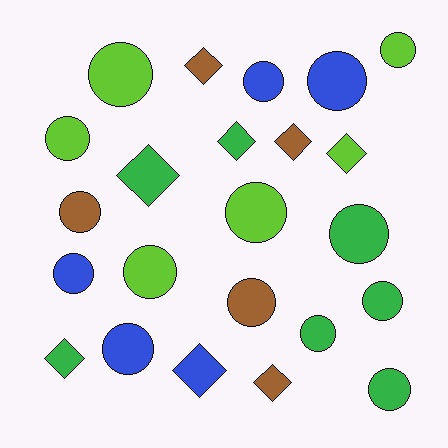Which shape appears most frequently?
Circle, with 15 objects.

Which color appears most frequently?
Green, with 7 objects.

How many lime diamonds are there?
There is 1 lime diamond.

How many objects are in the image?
There are 23 objects.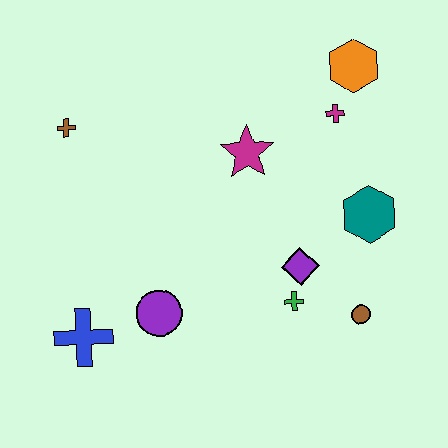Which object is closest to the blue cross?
The purple circle is closest to the blue cross.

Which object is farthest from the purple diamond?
The brown cross is farthest from the purple diamond.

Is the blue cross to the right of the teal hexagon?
No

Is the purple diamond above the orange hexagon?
No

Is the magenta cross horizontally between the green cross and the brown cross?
No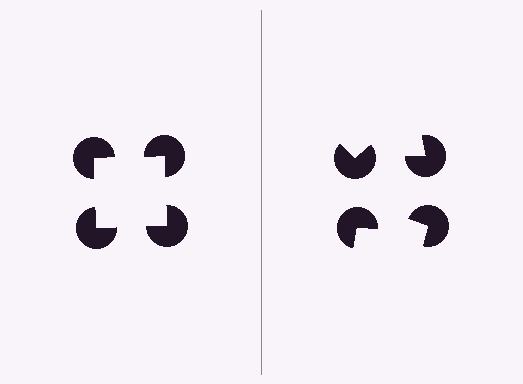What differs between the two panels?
The pac-man discs are positioned identically on both sides; only the wedge orientations differ. On the left they align to a square; on the right they are misaligned.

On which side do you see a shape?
An illusory square appears on the left side. On the right side the wedge cuts are rotated, so no coherent shape forms.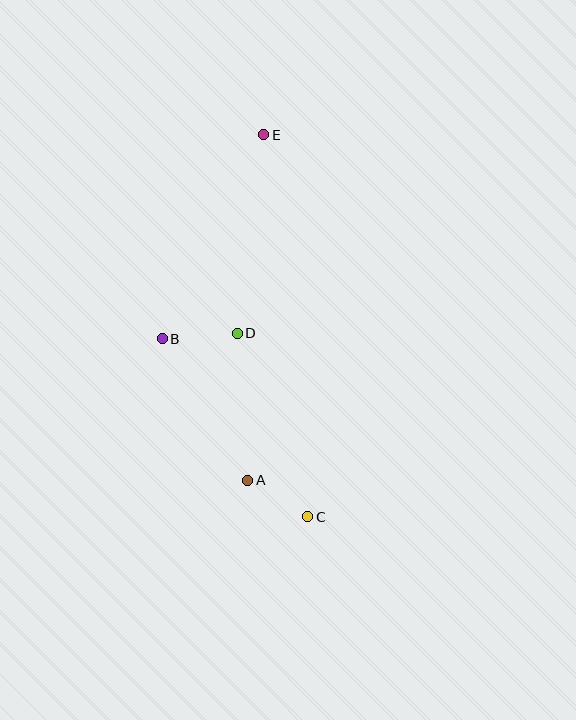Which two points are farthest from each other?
Points C and E are farthest from each other.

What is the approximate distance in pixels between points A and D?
The distance between A and D is approximately 148 pixels.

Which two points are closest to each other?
Points A and C are closest to each other.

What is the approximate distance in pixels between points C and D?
The distance between C and D is approximately 197 pixels.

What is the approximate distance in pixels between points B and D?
The distance between B and D is approximately 75 pixels.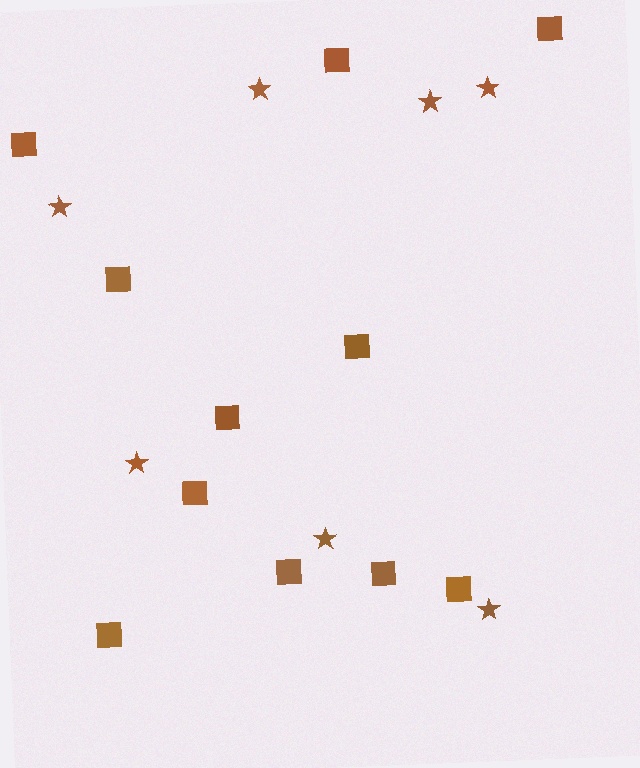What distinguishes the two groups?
There are 2 groups: one group of stars (7) and one group of squares (11).